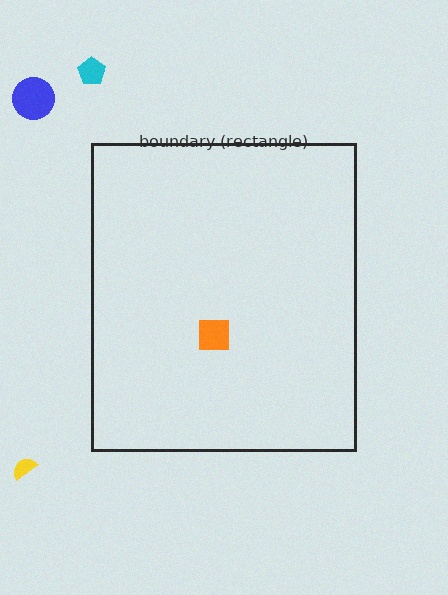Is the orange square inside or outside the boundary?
Inside.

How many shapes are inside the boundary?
1 inside, 3 outside.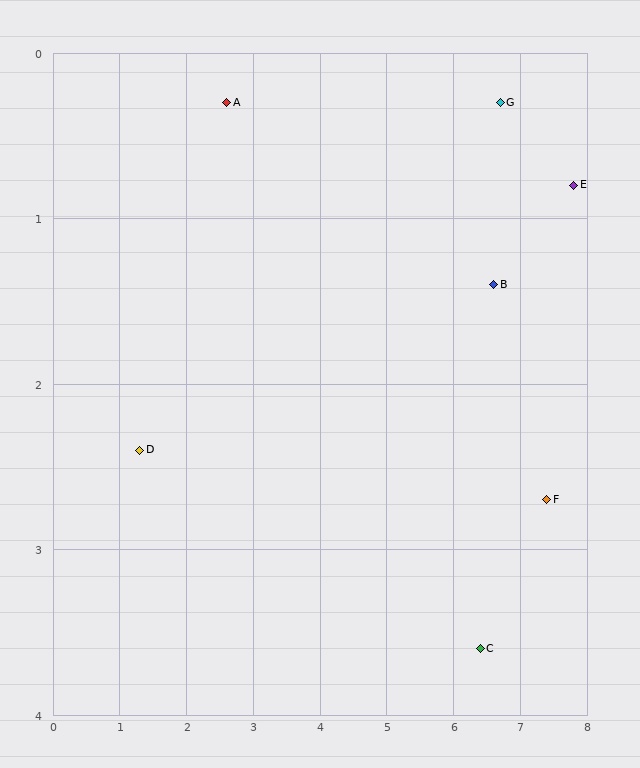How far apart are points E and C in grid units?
Points E and C are about 3.1 grid units apart.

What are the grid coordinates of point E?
Point E is at approximately (7.8, 0.8).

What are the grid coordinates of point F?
Point F is at approximately (7.4, 2.7).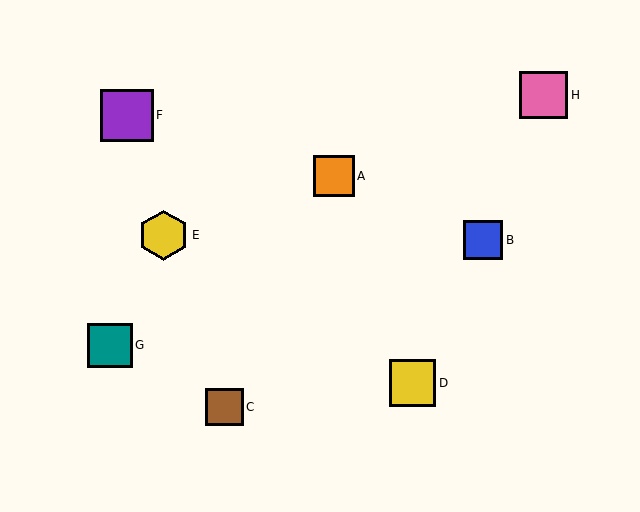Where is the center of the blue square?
The center of the blue square is at (483, 240).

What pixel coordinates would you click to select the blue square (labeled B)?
Click at (483, 240) to select the blue square B.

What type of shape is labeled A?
Shape A is an orange square.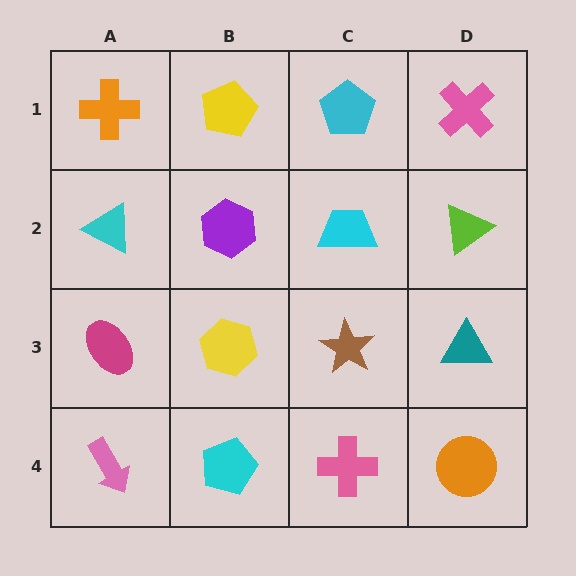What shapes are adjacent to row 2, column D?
A pink cross (row 1, column D), a teal triangle (row 3, column D), a cyan trapezoid (row 2, column C).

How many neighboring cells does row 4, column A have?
2.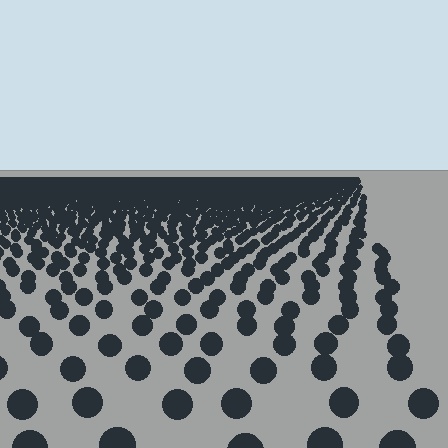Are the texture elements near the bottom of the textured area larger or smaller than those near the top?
Larger. Near the bottom, elements are closer to the viewer and appear at a bigger on-screen size.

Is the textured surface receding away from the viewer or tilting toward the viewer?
The surface is receding away from the viewer. Texture elements get smaller and denser toward the top.